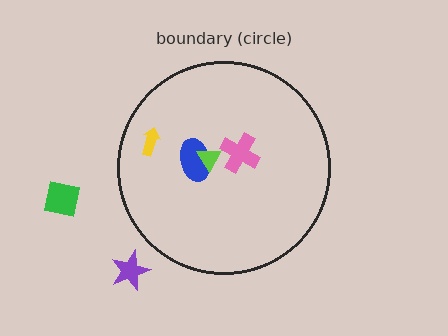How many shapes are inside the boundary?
4 inside, 2 outside.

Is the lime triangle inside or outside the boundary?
Inside.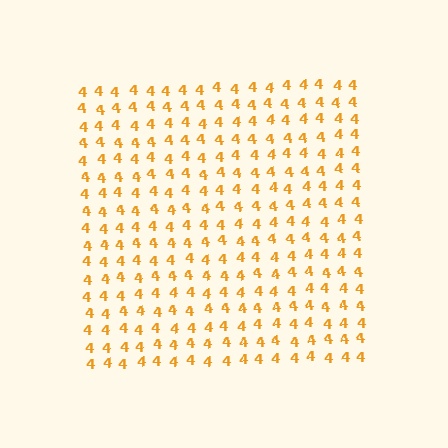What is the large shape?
The large shape is a square.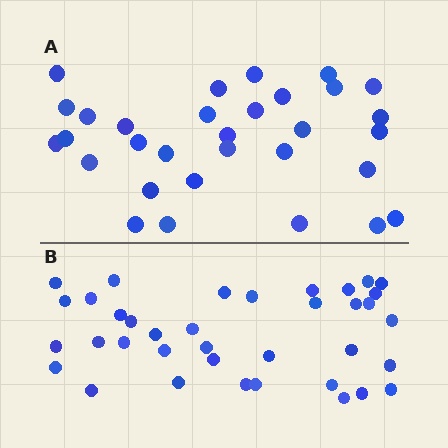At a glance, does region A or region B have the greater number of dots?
Region B (the bottom region) has more dots.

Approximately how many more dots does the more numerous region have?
Region B has about 6 more dots than region A.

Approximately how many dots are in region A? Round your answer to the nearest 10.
About 30 dots. (The exact count is 31, which rounds to 30.)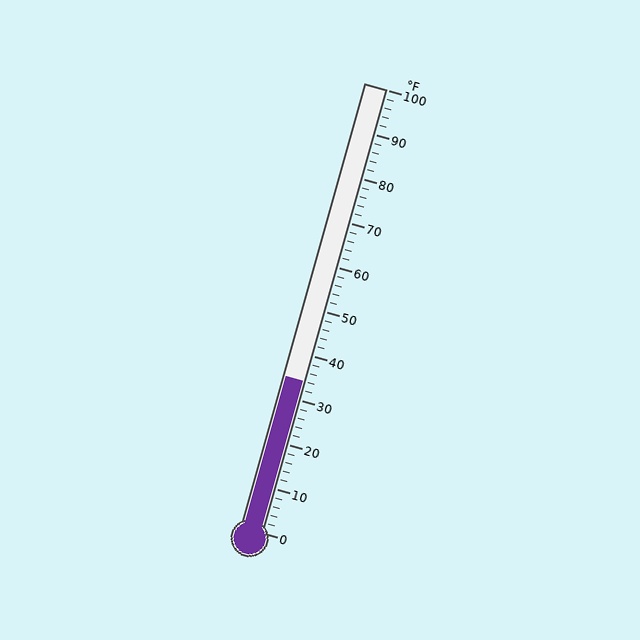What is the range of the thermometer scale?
The thermometer scale ranges from 0°F to 100°F.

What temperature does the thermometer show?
The thermometer shows approximately 34°F.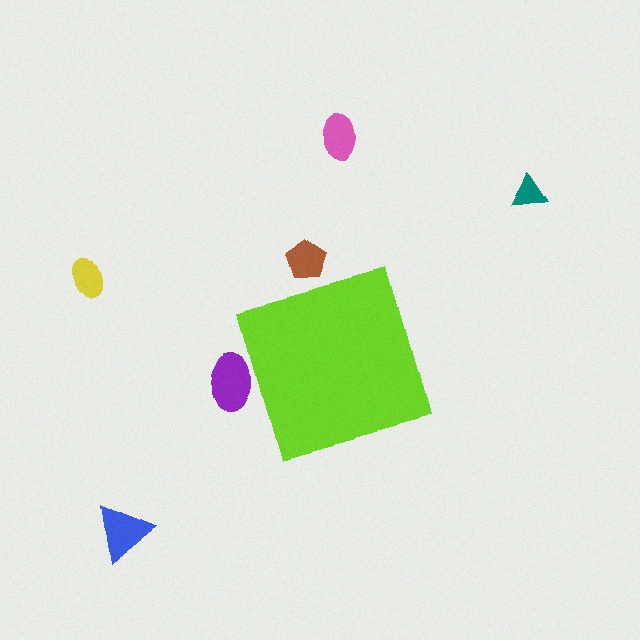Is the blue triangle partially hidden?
No, the blue triangle is fully visible.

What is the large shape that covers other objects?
A lime diamond.